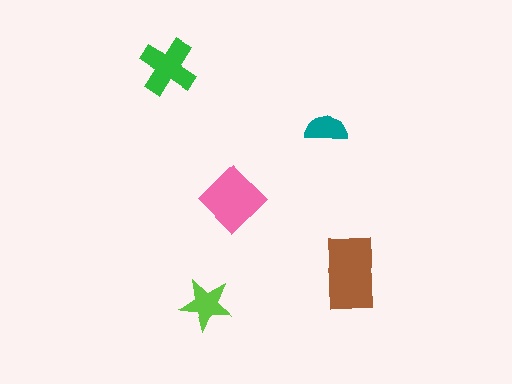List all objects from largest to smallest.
The brown rectangle, the pink diamond, the green cross, the lime star, the teal semicircle.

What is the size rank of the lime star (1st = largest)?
4th.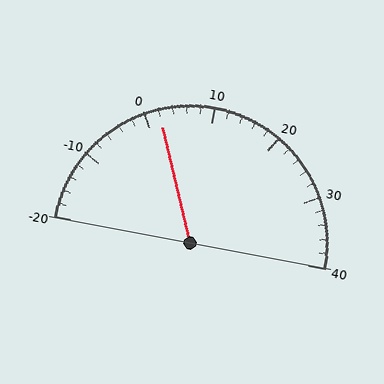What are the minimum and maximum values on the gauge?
The gauge ranges from -20 to 40.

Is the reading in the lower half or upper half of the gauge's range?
The reading is in the lower half of the range (-20 to 40).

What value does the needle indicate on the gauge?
The needle indicates approximately 2.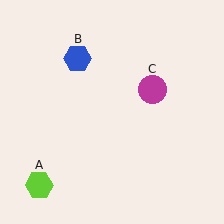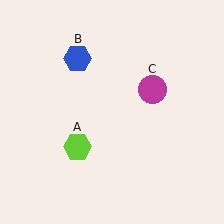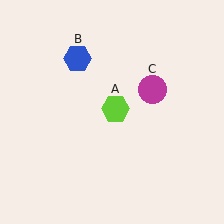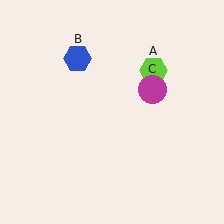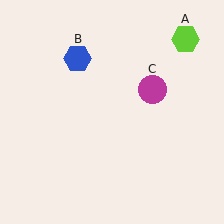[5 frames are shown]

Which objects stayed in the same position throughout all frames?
Blue hexagon (object B) and magenta circle (object C) remained stationary.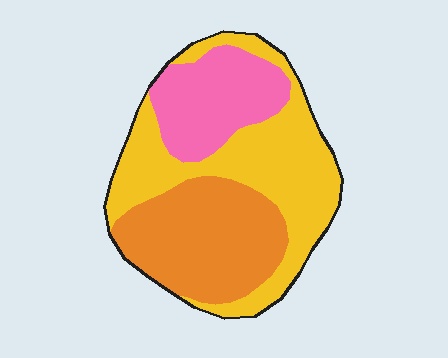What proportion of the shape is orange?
Orange covers 34% of the shape.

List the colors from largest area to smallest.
From largest to smallest: yellow, orange, pink.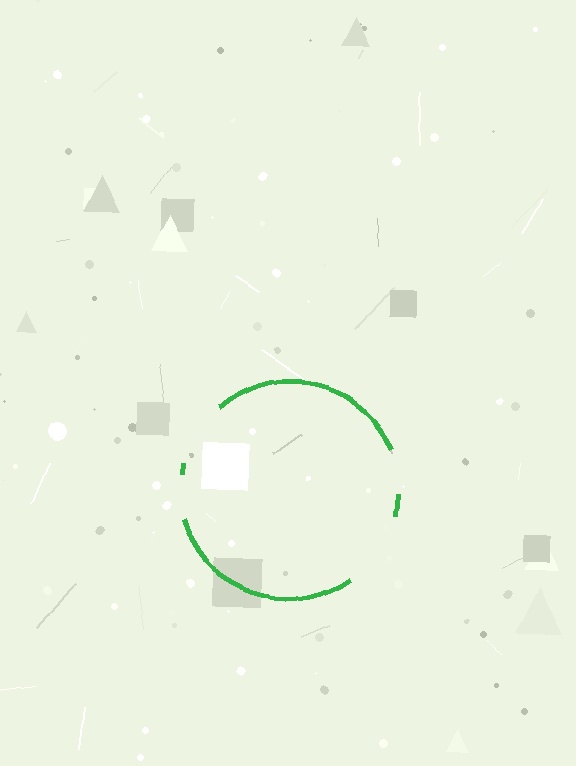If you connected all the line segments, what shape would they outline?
They would outline a circle.